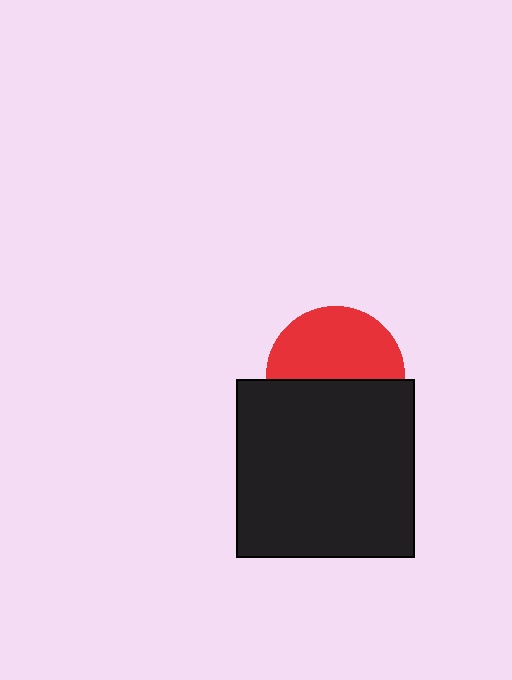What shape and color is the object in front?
The object in front is a black square.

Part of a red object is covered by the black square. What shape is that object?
It is a circle.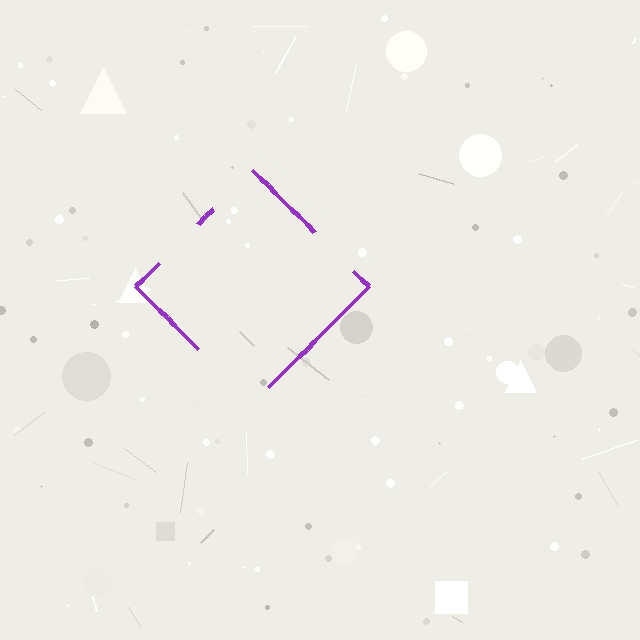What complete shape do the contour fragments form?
The contour fragments form a diamond.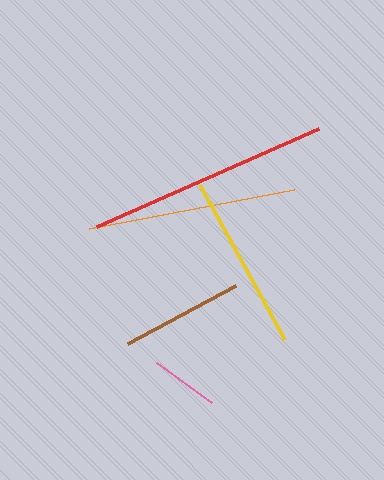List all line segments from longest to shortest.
From longest to shortest: red, orange, yellow, brown, pink.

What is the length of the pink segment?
The pink segment is approximately 68 pixels long.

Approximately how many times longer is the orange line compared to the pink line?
The orange line is approximately 3.0 times the length of the pink line.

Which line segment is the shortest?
The pink line is the shortest at approximately 68 pixels.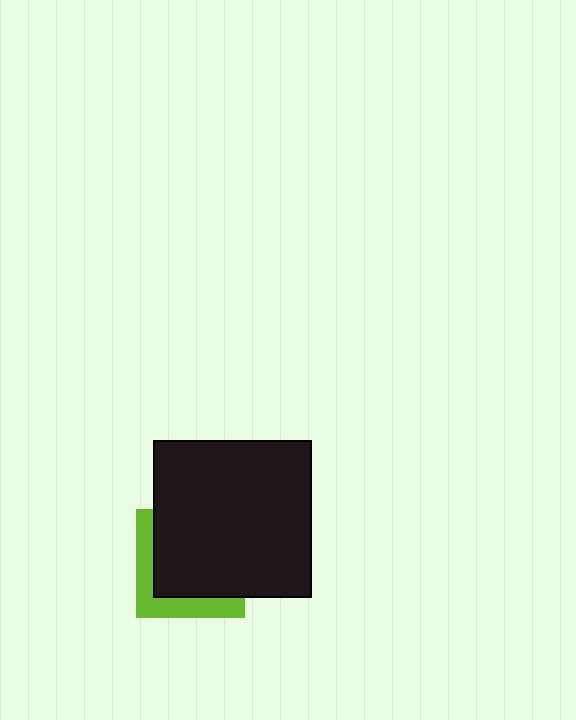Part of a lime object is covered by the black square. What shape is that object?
It is a square.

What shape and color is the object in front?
The object in front is a black square.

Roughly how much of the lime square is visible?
A small part of it is visible (roughly 32%).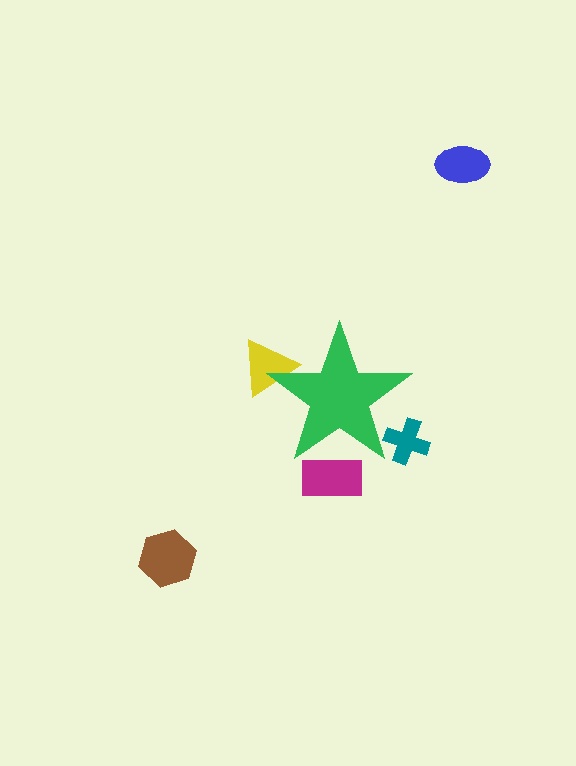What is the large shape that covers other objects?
A green star.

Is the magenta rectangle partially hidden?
Yes, the magenta rectangle is partially hidden behind the green star.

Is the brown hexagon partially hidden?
No, the brown hexagon is fully visible.